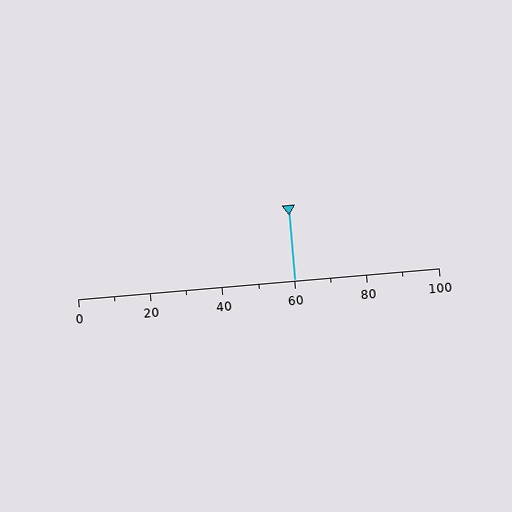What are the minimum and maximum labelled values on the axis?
The axis runs from 0 to 100.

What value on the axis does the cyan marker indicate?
The marker indicates approximately 60.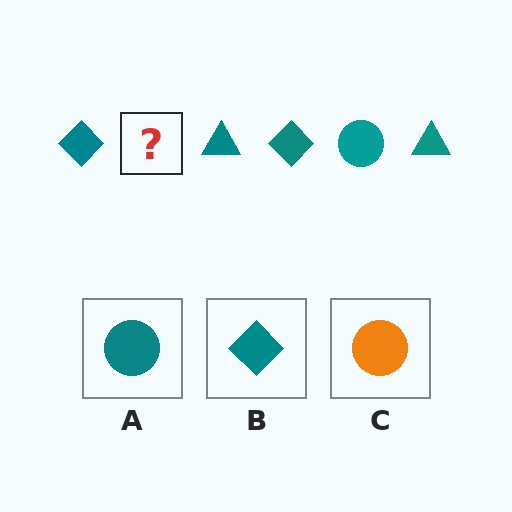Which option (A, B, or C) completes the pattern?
A.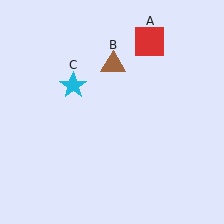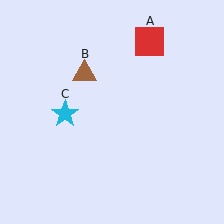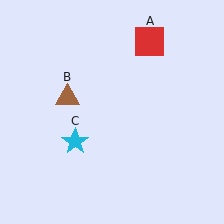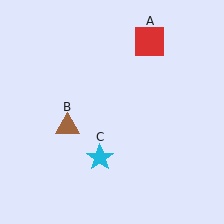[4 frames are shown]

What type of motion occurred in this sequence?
The brown triangle (object B), cyan star (object C) rotated counterclockwise around the center of the scene.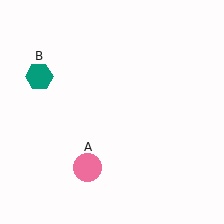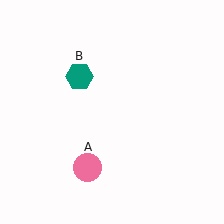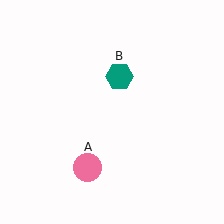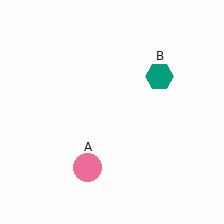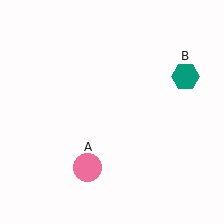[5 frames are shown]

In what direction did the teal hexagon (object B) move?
The teal hexagon (object B) moved right.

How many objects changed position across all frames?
1 object changed position: teal hexagon (object B).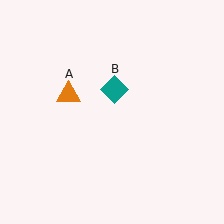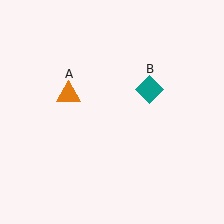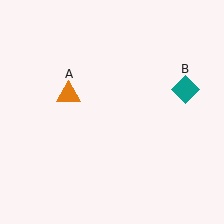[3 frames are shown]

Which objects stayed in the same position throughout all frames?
Orange triangle (object A) remained stationary.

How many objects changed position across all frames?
1 object changed position: teal diamond (object B).